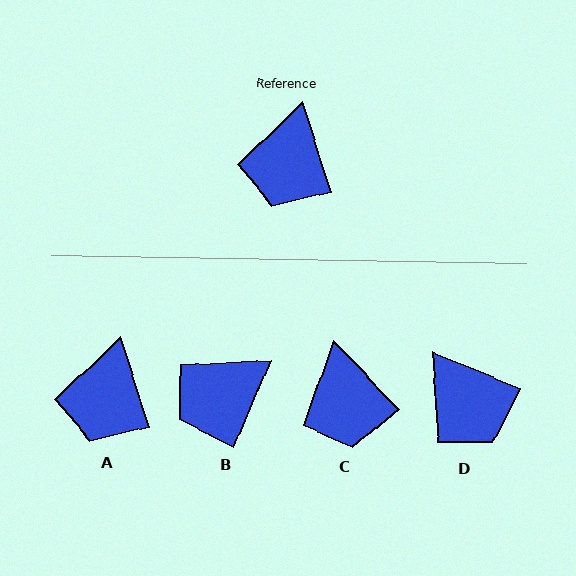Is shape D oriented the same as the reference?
No, it is off by about 50 degrees.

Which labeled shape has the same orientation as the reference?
A.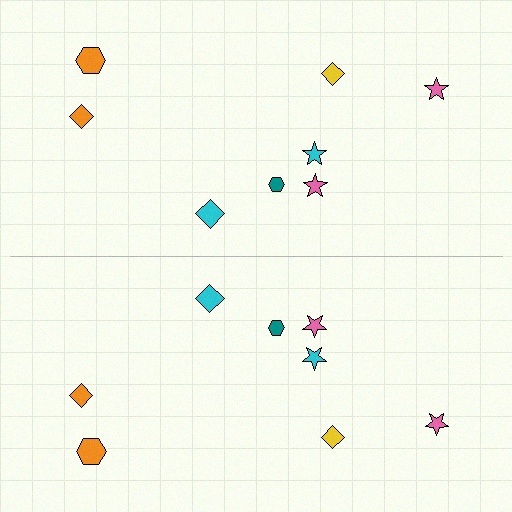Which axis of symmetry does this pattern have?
The pattern has a horizontal axis of symmetry running through the center of the image.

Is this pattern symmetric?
Yes, this pattern has bilateral (reflection) symmetry.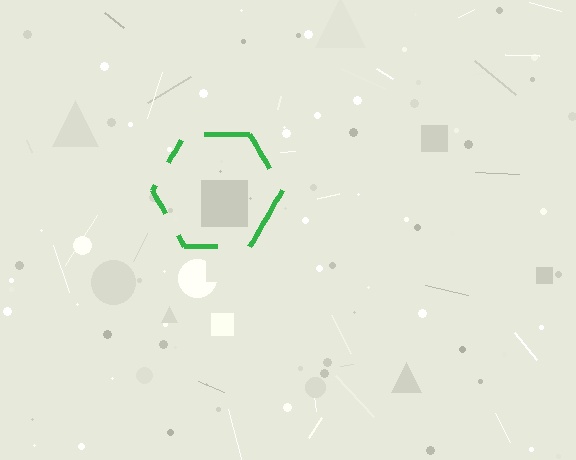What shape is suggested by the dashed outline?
The dashed outline suggests a hexagon.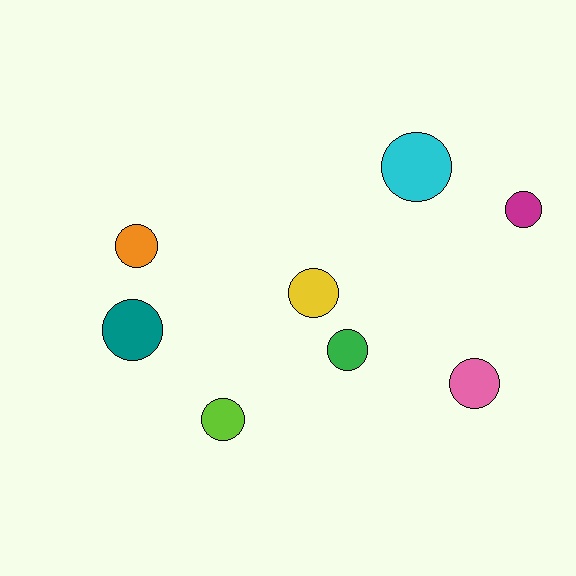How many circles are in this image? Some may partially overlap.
There are 8 circles.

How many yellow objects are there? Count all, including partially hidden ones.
There is 1 yellow object.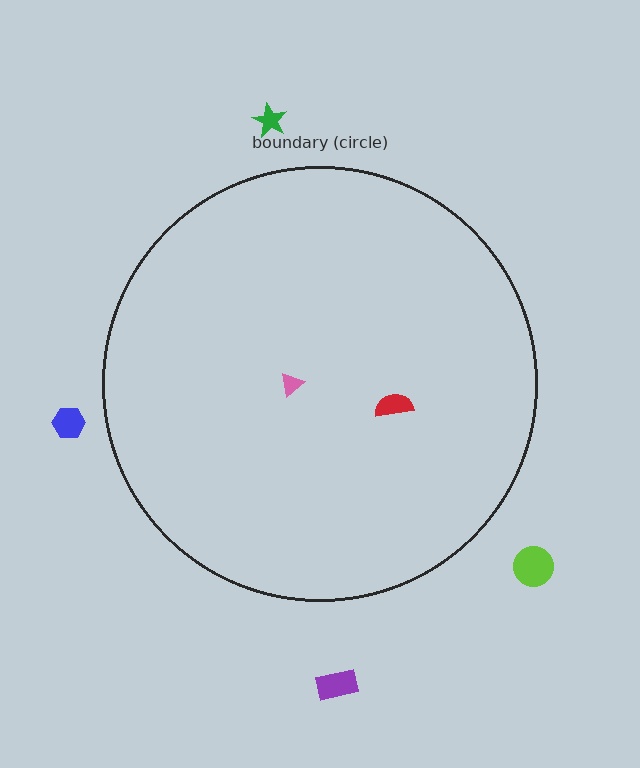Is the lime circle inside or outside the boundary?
Outside.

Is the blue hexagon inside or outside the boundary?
Outside.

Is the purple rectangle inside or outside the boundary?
Outside.